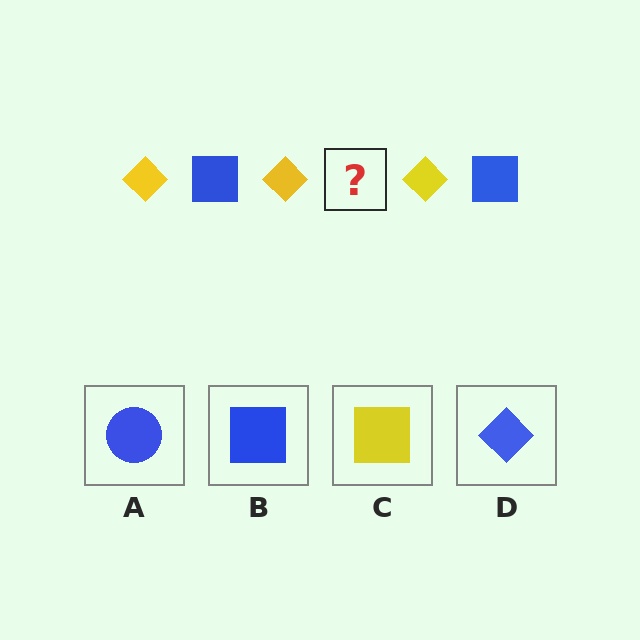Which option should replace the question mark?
Option B.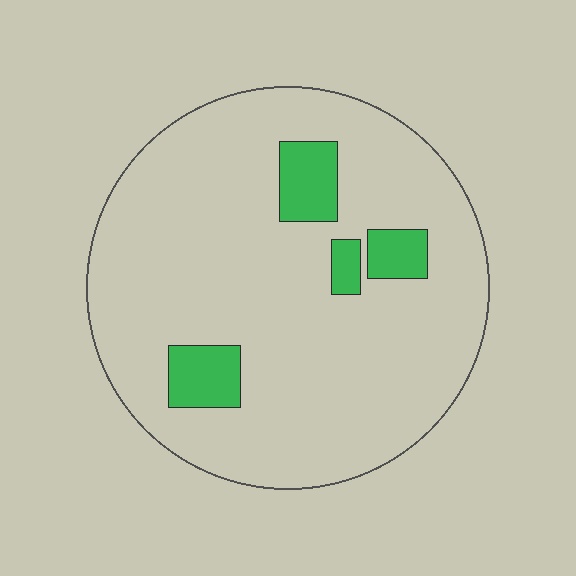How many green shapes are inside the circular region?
4.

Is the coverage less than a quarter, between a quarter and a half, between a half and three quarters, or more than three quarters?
Less than a quarter.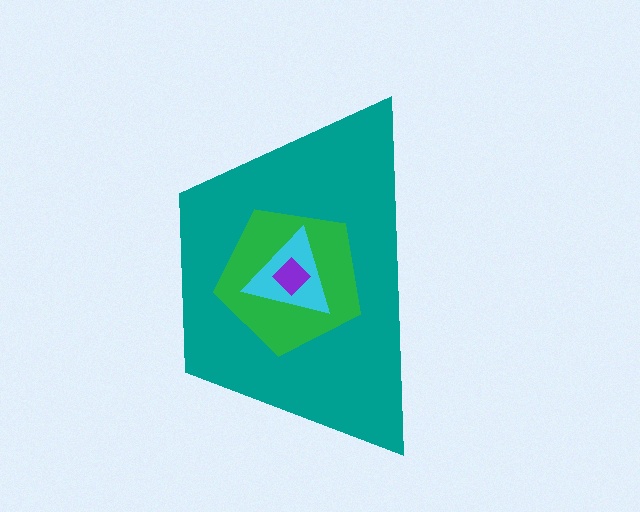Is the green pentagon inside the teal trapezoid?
Yes.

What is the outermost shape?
The teal trapezoid.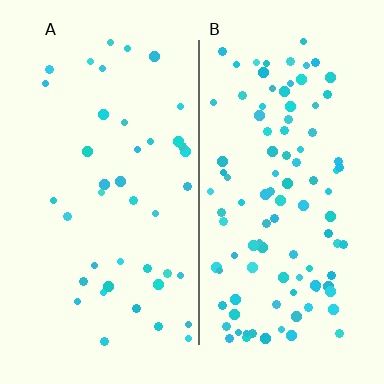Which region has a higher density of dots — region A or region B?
B (the right).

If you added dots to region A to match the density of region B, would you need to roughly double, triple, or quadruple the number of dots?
Approximately double.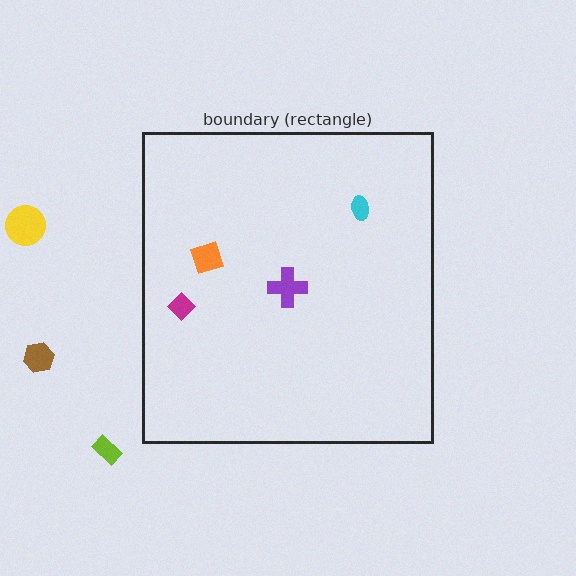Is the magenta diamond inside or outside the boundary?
Inside.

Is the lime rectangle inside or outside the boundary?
Outside.